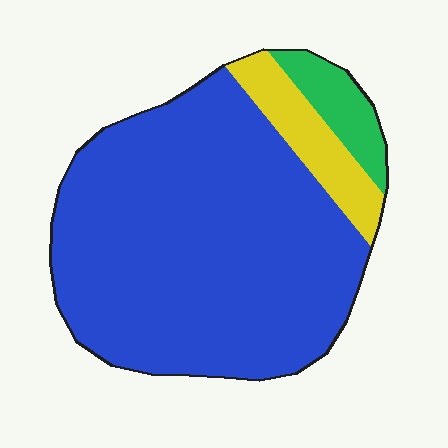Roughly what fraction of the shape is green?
Green takes up less than a sixth of the shape.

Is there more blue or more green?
Blue.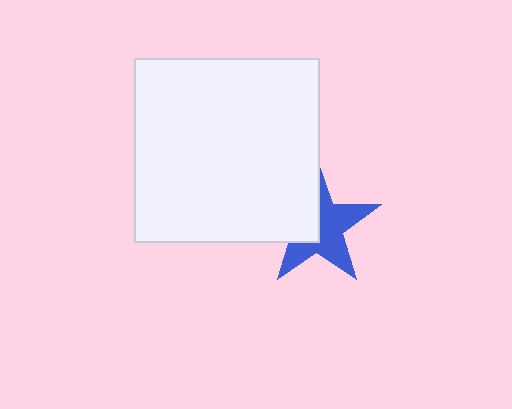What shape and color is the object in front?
The object in front is a white square.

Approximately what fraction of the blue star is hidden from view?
Roughly 41% of the blue star is hidden behind the white square.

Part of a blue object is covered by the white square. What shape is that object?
It is a star.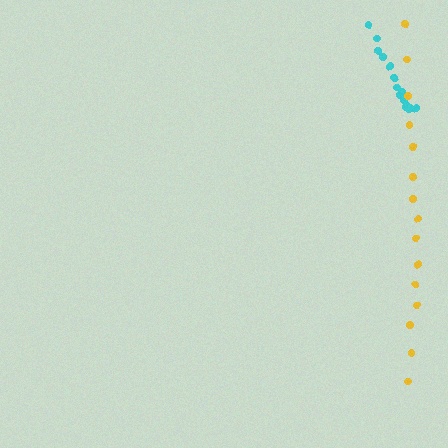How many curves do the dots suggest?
There are 2 distinct paths.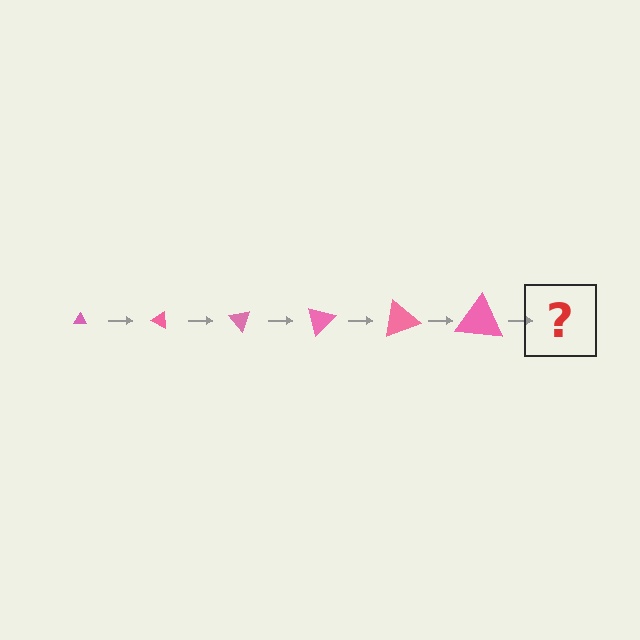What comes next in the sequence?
The next element should be a triangle, larger than the previous one and rotated 150 degrees from the start.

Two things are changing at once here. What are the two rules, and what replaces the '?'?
The two rules are that the triangle grows larger each step and it rotates 25 degrees each step. The '?' should be a triangle, larger than the previous one and rotated 150 degrees from the start.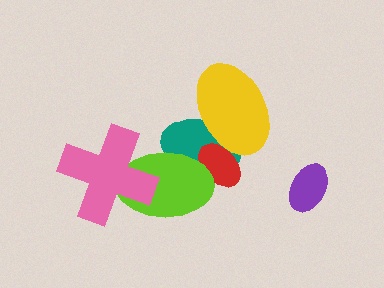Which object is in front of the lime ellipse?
The pink cross is in front of the lime ellipse.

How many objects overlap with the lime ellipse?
3 objects overlap with the lime ellipse.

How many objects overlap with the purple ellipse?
0 objects overlap with the purple ellipse.